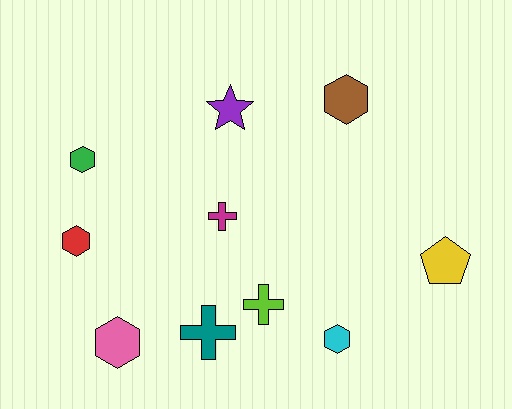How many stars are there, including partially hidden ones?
There is 1 star.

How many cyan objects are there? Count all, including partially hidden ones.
There is 1 cyan object.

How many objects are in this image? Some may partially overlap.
There are 10 objects.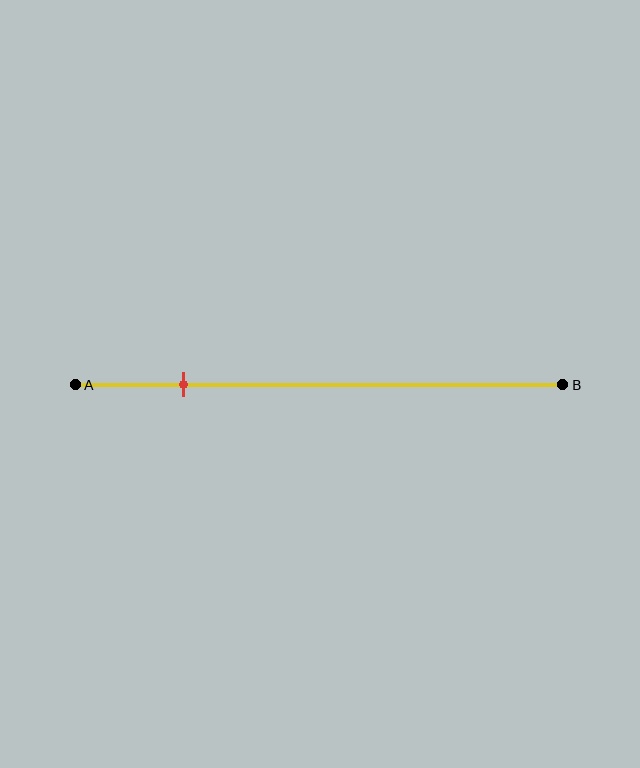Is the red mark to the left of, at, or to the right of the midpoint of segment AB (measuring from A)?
The red mark is to the left of the midpoint of segment AB.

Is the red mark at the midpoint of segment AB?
No, the mark is at about 20% from A, not at the 50% midpoint.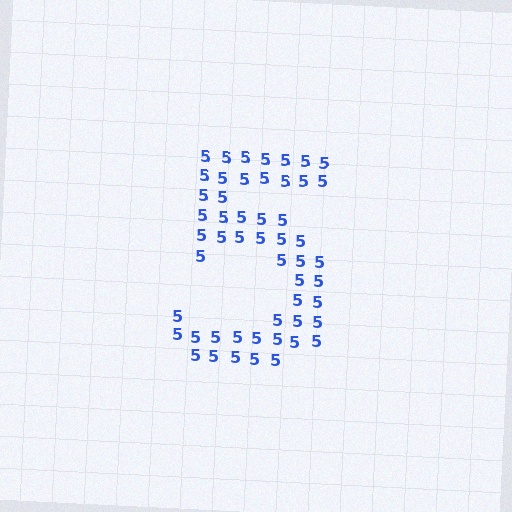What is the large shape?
The large shape is the digit 5.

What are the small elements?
The small elements are digit 5's.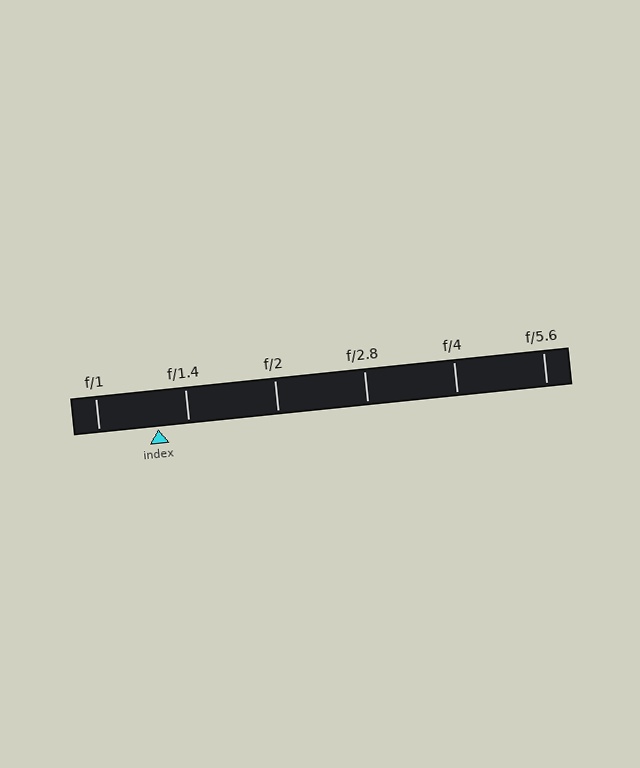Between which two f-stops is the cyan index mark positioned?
The index mark is between f/1 and f/1.4.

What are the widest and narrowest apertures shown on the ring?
The widest aperture shown is f/1 and the narrowest is f/5.6.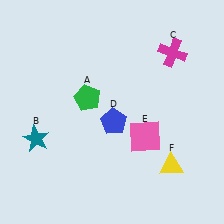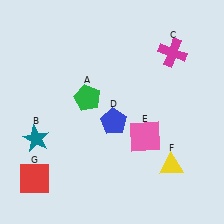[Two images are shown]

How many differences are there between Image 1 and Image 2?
There is 1 difference between the two images.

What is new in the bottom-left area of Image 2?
A red square (G) was added in the bottom-left area of Image 2.